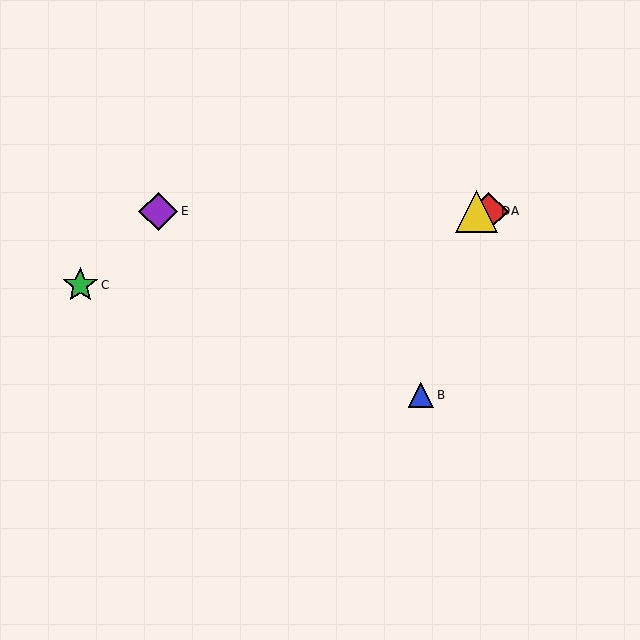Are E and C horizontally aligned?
No, E is at y≈211 and C is at y≈285.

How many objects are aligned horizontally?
3 objects (A, D, E) are aligned horizontally.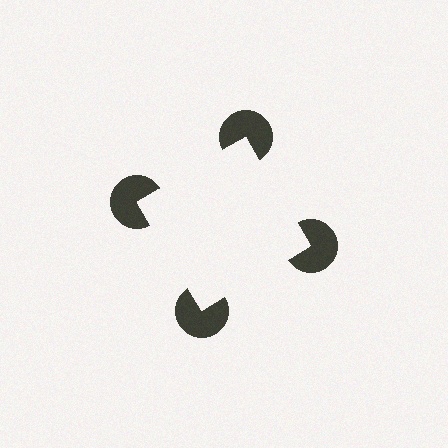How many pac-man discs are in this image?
There are 4 — one at each vertex of the illusory square.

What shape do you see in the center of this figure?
An illusory square — its edges are inferred from the aligned wedge cuts in the pac-man discs, not physically drawn.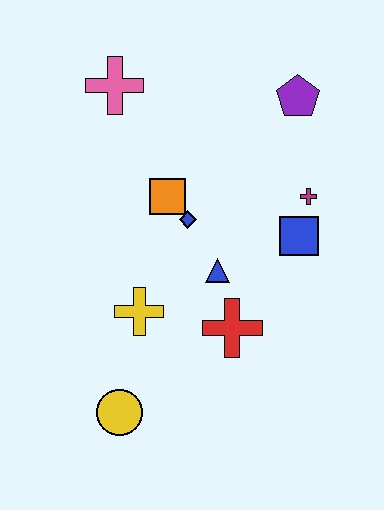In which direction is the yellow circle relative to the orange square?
The yellow circle is below the orange square.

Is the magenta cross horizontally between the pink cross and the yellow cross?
No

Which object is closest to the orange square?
The blue diamond is closest to the orange square.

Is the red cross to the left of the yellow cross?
No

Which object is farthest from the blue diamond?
The yellow circle is farthest from the blue diamond.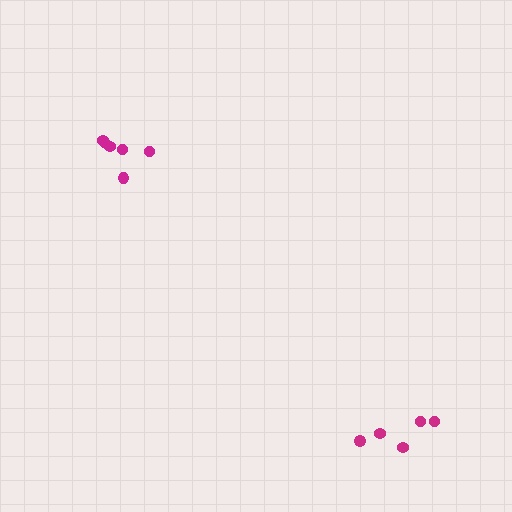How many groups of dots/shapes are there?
There are 2 groups.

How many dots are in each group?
Group 1: 6 dots, Group 2: 5 dots (11 total).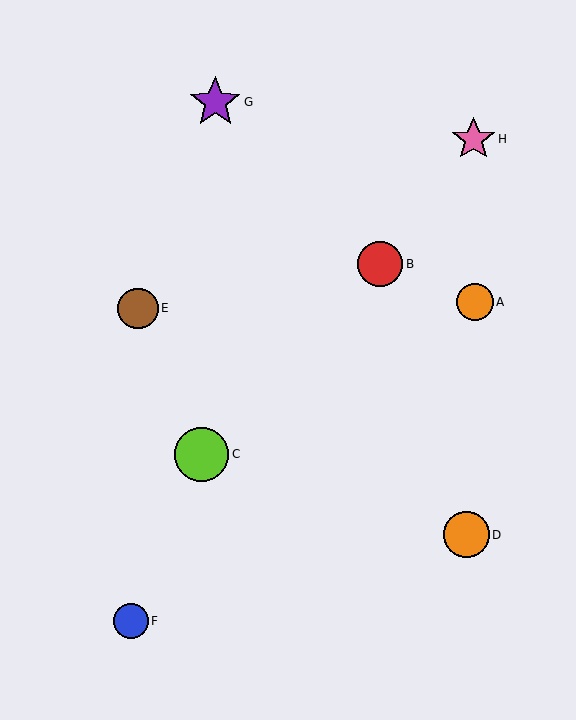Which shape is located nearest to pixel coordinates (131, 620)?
The blue circle (labeled F) at (131, 621) is nearest to that location.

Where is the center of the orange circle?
The center of the orange circle is at (475, 302).